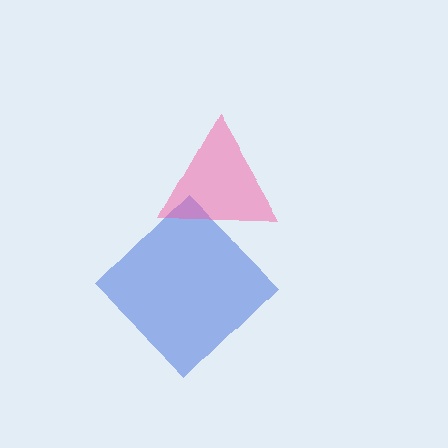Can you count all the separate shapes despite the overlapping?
Yes, there are 2 separate shapes.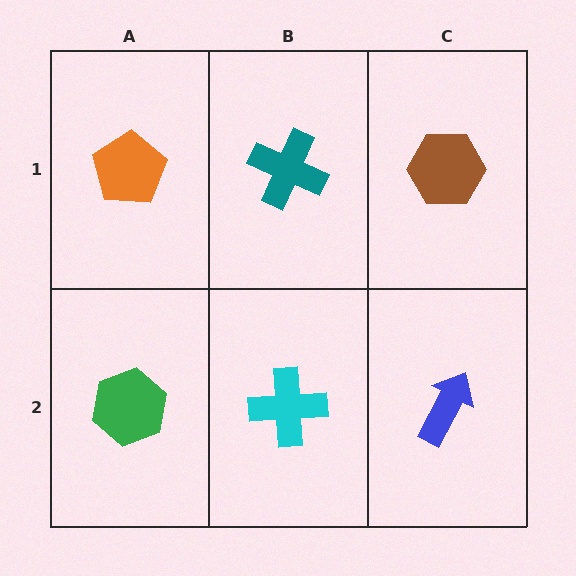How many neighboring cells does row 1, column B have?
3.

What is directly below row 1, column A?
A green hexagon.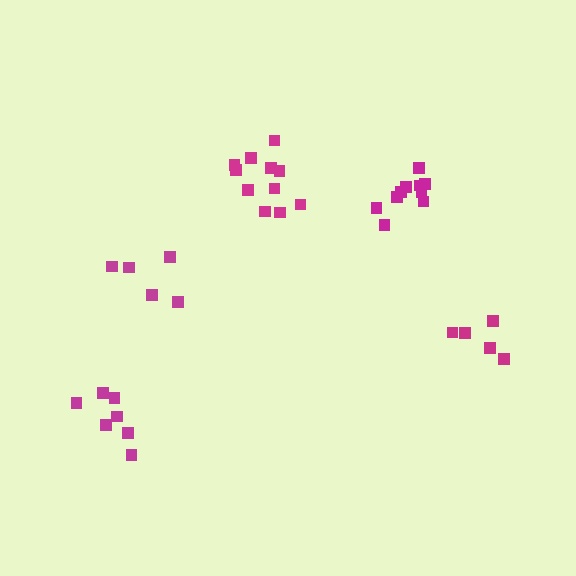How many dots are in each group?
Group 1: 5 dots, Group 2: 7 dots, Group 3: 10 dots, Group 4: 5 dots, Group 5: 11 dots (38 total).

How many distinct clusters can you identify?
There are 5 distinct clusters.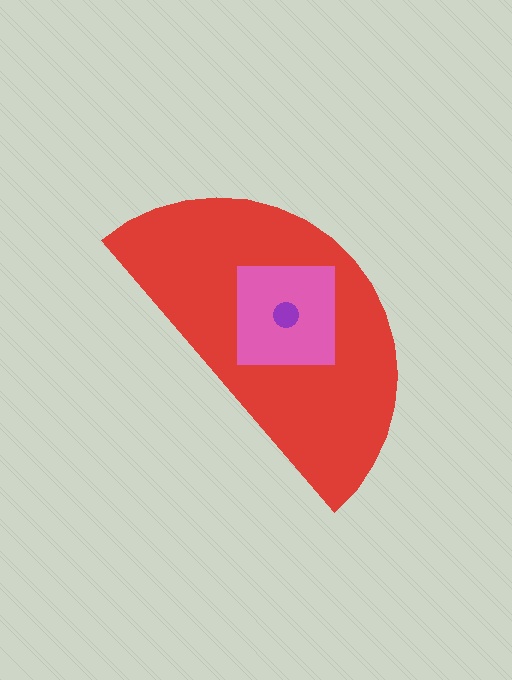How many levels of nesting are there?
3.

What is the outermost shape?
The red semicircle.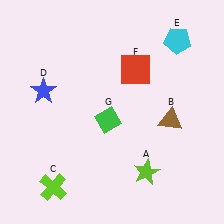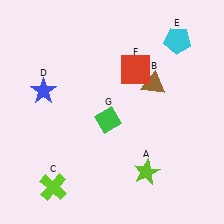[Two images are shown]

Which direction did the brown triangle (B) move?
The brown triangle (B) moved up.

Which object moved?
The brown triangle (B) moved up.